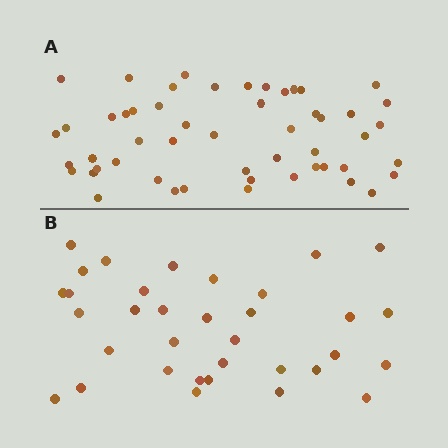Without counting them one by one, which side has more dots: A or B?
Region A (the top region) has more dots.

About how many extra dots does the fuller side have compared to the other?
Region A has approximately 20 more dots than region B.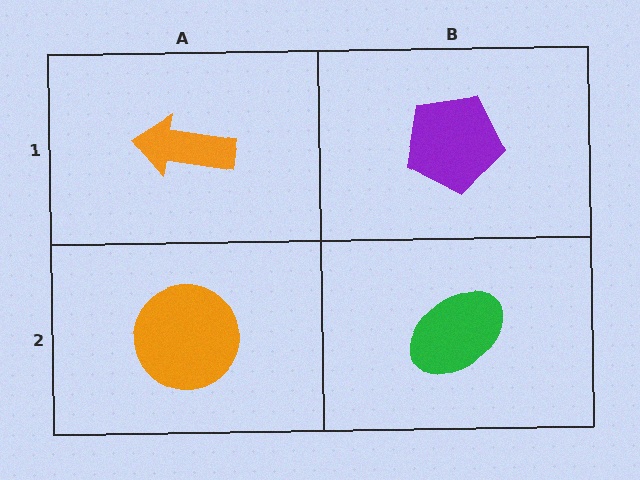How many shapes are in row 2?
2 shapes.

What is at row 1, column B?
A purple pentagon.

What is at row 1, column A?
An orange arrow.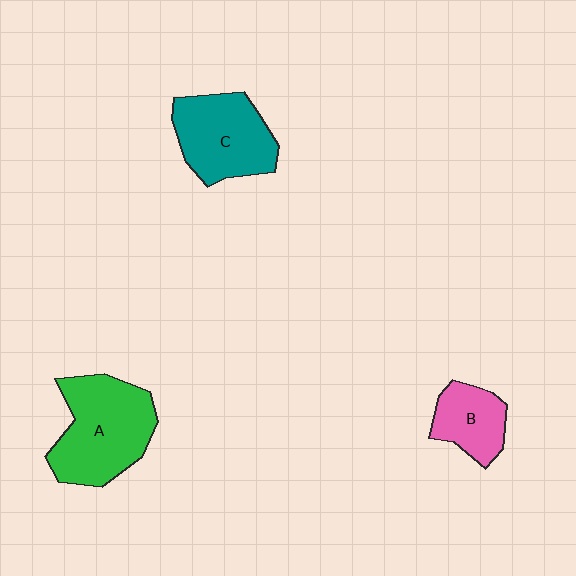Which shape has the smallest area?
Shape B (pink).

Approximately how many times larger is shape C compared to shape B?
Approximately 1.6 times.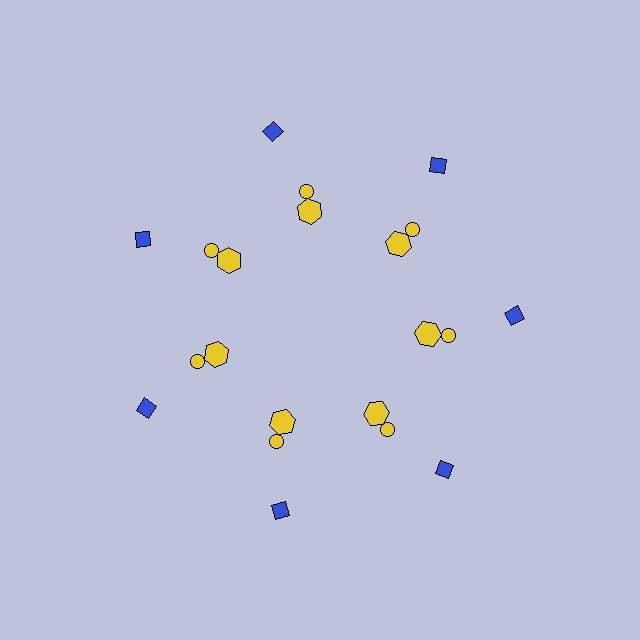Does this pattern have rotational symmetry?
Yes, this pattern has 7-fold rotational symmetry. It looks the same after rotating 51 degrees around the center.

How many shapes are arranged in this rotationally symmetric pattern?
There are 21 shapes, arranged in 7 groups of 3.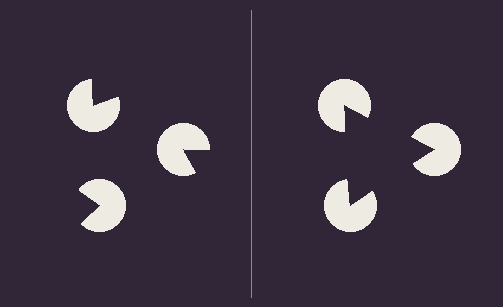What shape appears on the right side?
An illusory triangle.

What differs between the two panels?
The pac-man discs are positioned identically on both sides; only the wedge orientations differ. On the right they align to a triangle; on the left they are misaligned.